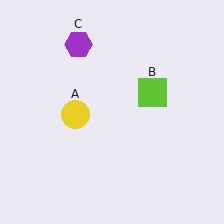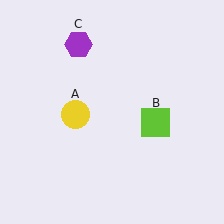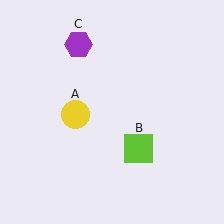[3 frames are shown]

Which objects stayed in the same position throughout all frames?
Yellow circle (object A) and purple hexagon (object C) remained stationary.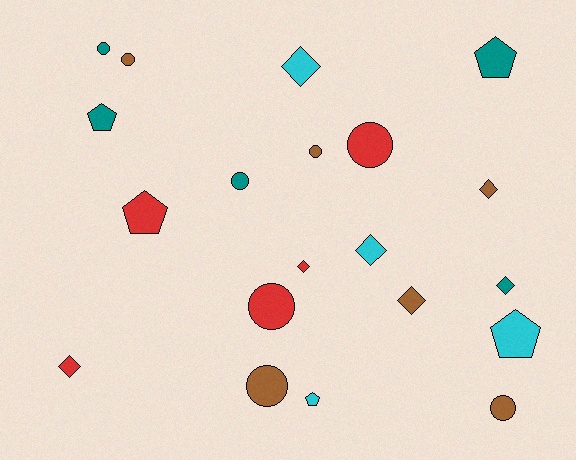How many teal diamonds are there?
There is 1 teal diamond.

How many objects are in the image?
There are 20 objects.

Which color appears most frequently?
Brown, with 6 objects.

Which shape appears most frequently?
Circle, with 8 objects.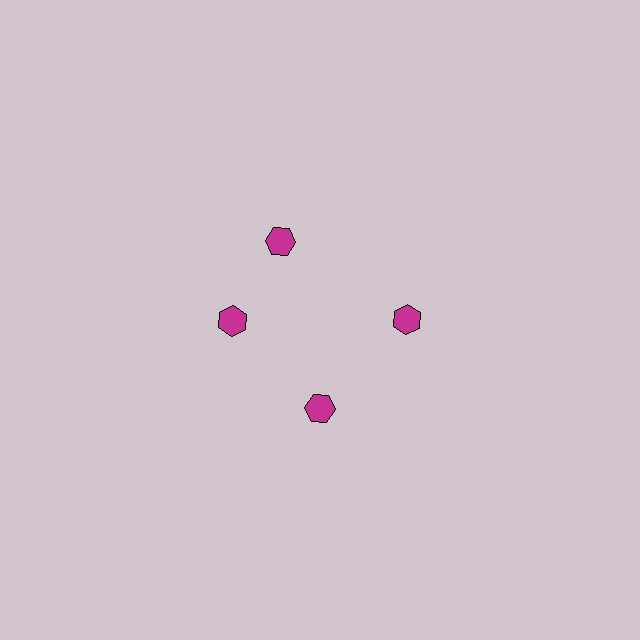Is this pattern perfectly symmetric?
No. The 4 magenta hexagons are arranged in a ring, but one element near the 12 o'clock position is rotated out of alignment along the ring, breaking the 4-fold rotational symmetry.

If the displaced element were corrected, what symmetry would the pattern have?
It would have 4-fold rotational symmetry — the pattern would map onto itself every 90 degrees.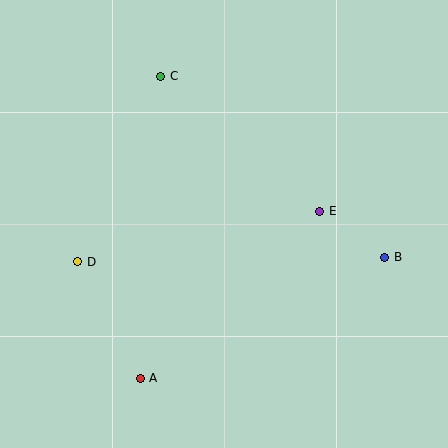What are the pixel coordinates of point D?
Point D is at (78, 262).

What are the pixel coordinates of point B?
Point B is at (385, 257).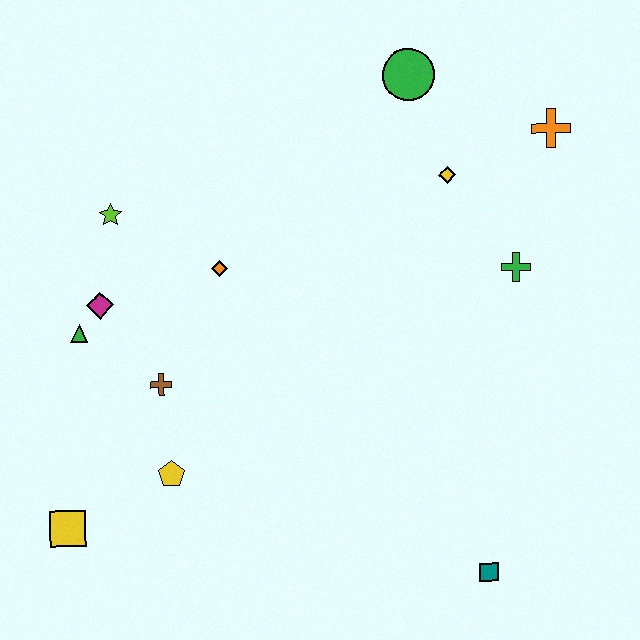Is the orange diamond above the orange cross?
No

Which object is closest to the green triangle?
The magenta diamond is closest to the green triangle.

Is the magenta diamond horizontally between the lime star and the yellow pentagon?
No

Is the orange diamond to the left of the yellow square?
No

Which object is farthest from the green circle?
The yellow square is farthest from the green circle.